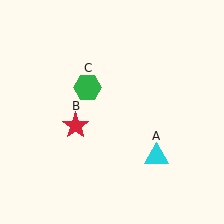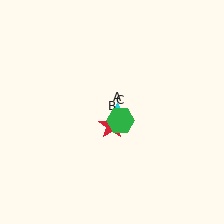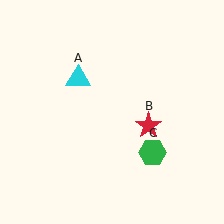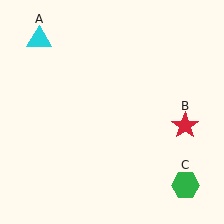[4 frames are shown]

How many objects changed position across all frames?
3 objects changed position: cyan triangle (object A), red star (object B), green hexagon (object C).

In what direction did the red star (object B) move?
The red star (object B) moved right.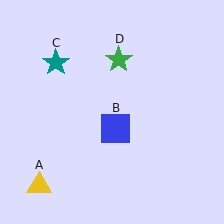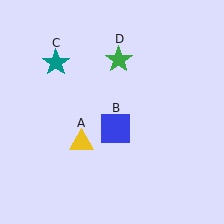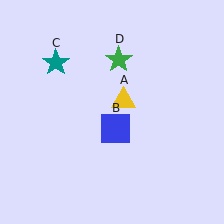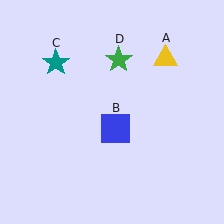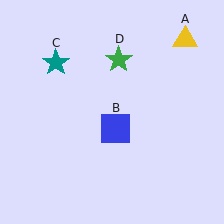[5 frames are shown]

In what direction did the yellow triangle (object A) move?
The yellow triangle (object A) moved up and to the right.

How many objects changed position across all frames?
1 object changed position: yellow triangle (object A).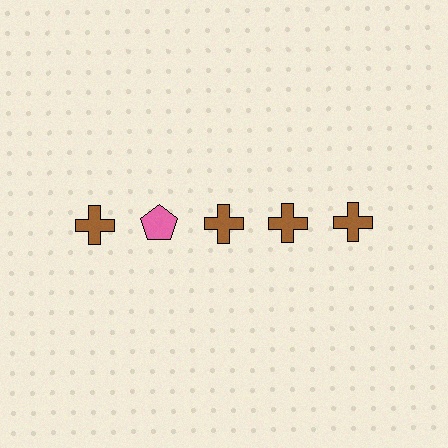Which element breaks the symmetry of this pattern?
The pink pentagon in the top row, second from left column breaks the symmetry. All other shapes are brown crosses.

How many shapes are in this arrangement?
There are 5 shapes arranged in a grid pattern.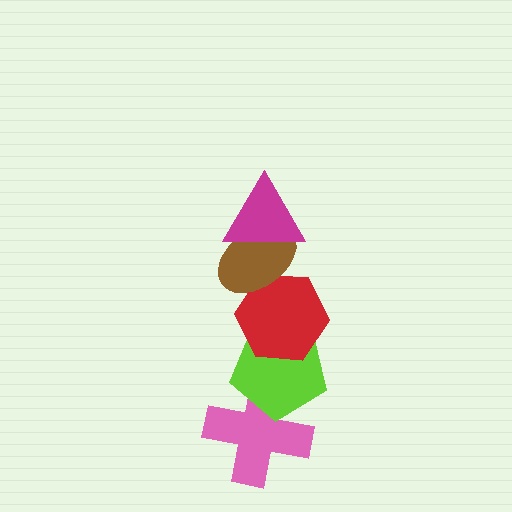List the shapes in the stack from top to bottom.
From top to bottom: the magenta triangle, the brown ellipse, the red hexagon, the lime pentagon, the pink cross.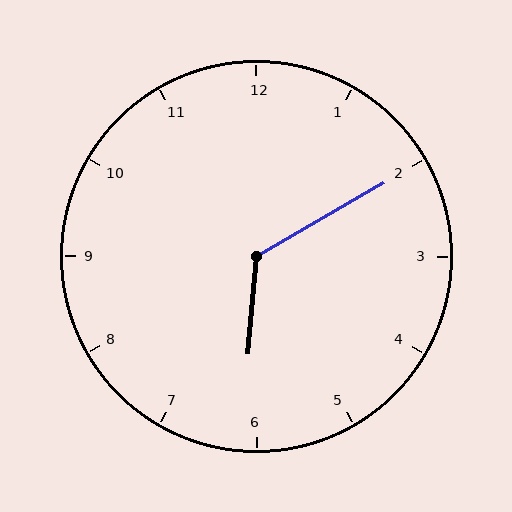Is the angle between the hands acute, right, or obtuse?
It is obtuse.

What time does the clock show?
6:10.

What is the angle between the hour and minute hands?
Approximately 125 degrees.